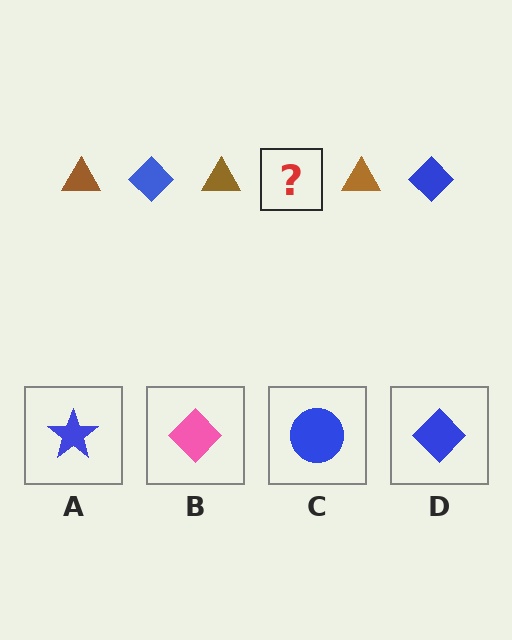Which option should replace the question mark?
Option D.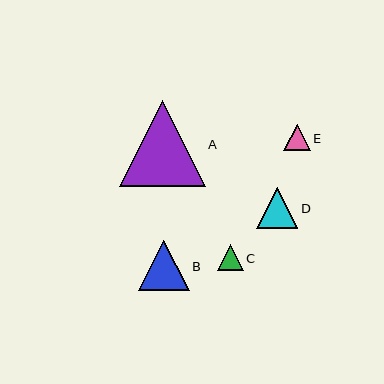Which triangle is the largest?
Triangle A is the largest with a size of approximately 86 pixels.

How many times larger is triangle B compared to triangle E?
Triangle B is approximately 1.9 times the size of triangle E.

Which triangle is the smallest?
Triangle C is the smallest with a size of approximately 26 pixels.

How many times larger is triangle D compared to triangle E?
Triangle D is approximately 1.5 times the size of triangle E.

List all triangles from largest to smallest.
From largest to smallest: A, B, D, E, C.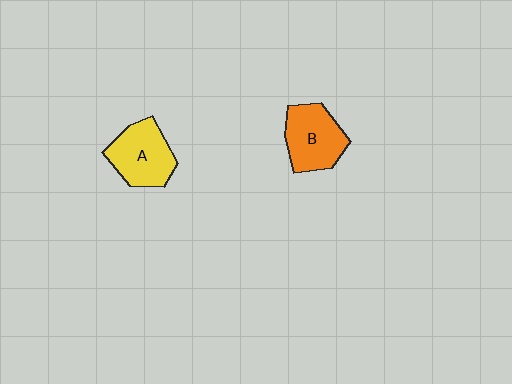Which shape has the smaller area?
Shape A (yellow).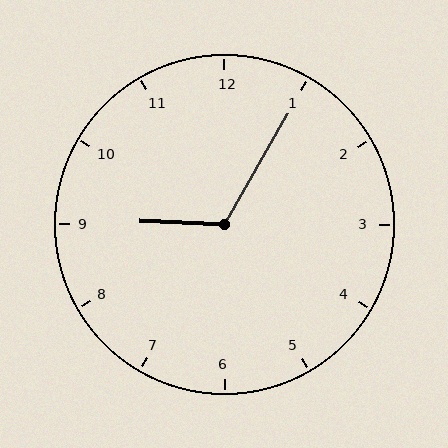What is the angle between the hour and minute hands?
Approximately 118 degrees.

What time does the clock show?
9:05.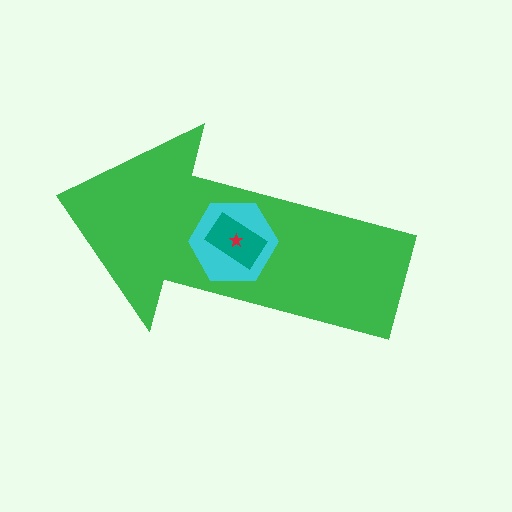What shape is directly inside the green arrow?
The cyan hexagon.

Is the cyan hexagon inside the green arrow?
Yes.